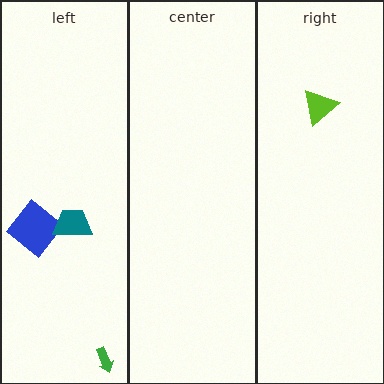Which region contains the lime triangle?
The right region.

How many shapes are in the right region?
1.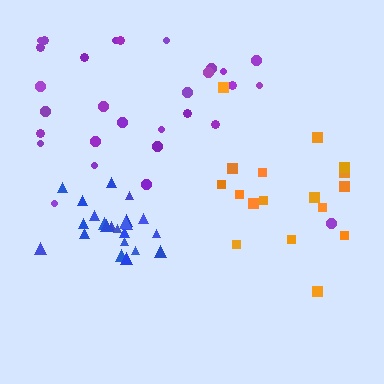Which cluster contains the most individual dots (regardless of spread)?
Purple (29).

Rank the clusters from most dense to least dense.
blue, orange, purple.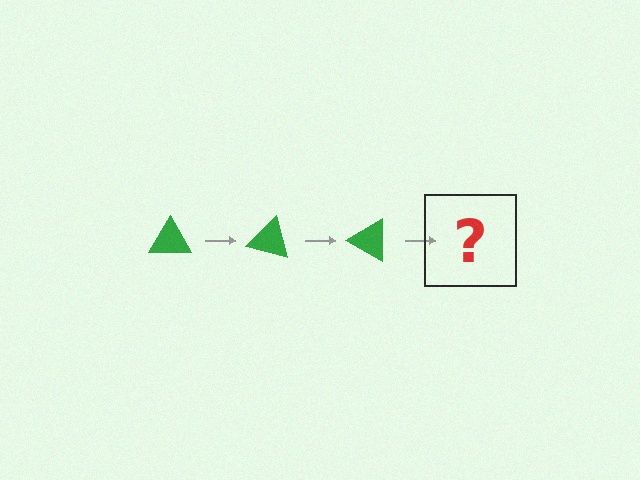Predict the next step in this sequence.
The next step is a green triangle rotated 45 degrees.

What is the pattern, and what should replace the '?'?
The pattern is that the triangle rotates 15 degrees each step. The '?' should be a green triangle rotated 45 degrees.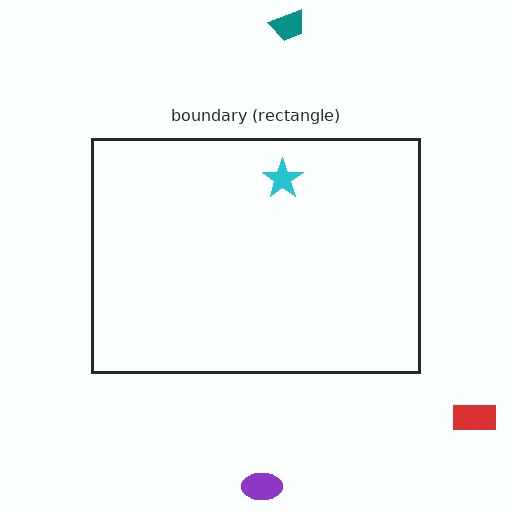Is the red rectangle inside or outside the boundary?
Outside.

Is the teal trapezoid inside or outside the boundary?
Outside.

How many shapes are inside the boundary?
1 inside, 3 outside.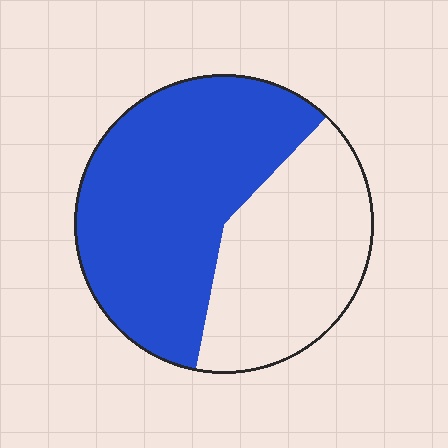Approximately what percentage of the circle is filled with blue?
Approximately 60%.